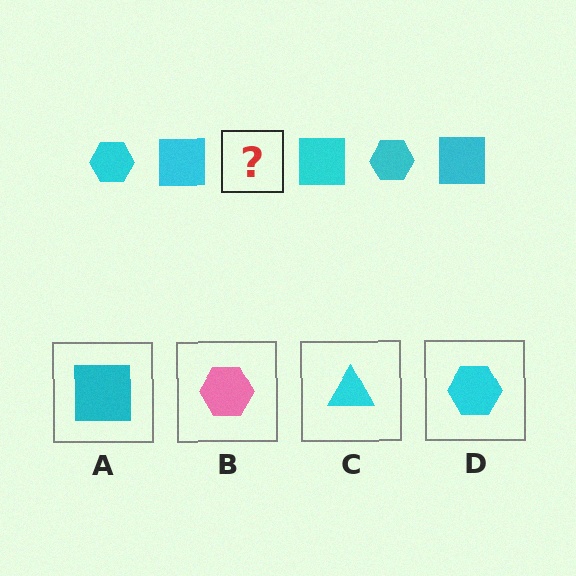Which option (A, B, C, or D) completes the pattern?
D.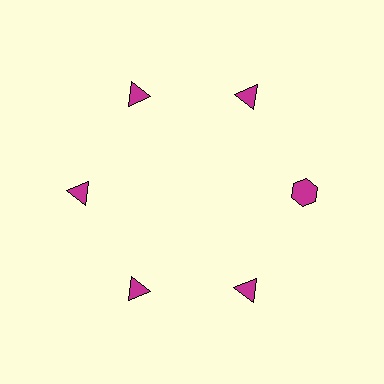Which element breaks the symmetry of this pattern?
The magenta hexagon at roughly the 3 o'clock position breaks the symmetry. All other shapes are magenta triangles.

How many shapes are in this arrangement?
There are 6 shapes arranged in a ring pattern.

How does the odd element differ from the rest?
It has a different shape: hexagon instead of triangle.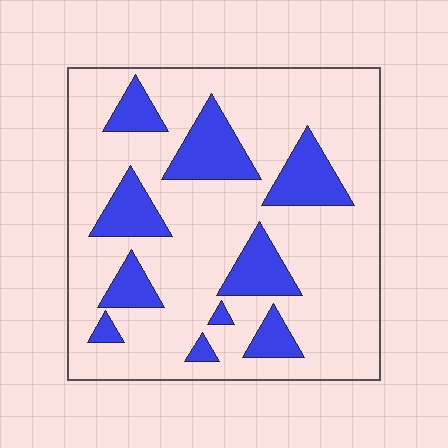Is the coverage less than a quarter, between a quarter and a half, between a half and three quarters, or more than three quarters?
Less than a quarter.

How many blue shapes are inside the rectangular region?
10.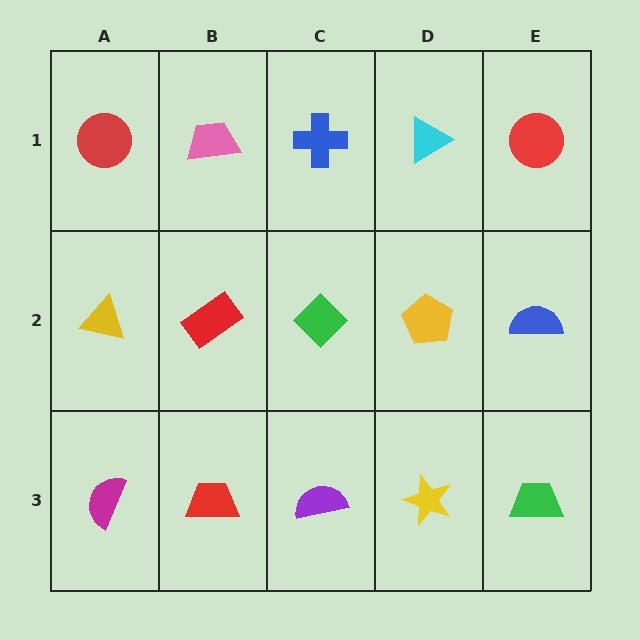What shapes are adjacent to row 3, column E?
A blue semicircle (row 2, column E), a yellow star (row 3, column D).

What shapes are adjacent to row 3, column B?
A red rectangle (row 2, column B), a magenta semicircle (row 3, column A), a purple semicircle (row 3, column C).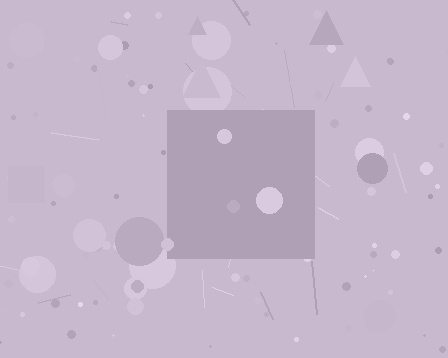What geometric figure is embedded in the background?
A square is embedded in the background.